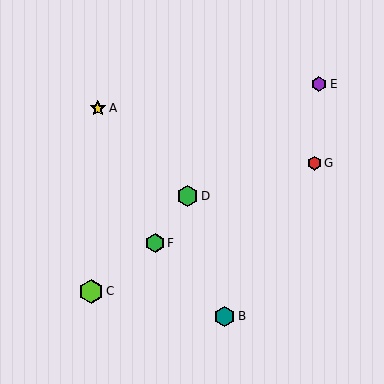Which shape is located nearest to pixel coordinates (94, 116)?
The yellow star (labeled A) at (98, 108) is nearest to that location.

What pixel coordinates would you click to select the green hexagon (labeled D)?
Click at (188, 196) to select the green hexagon D.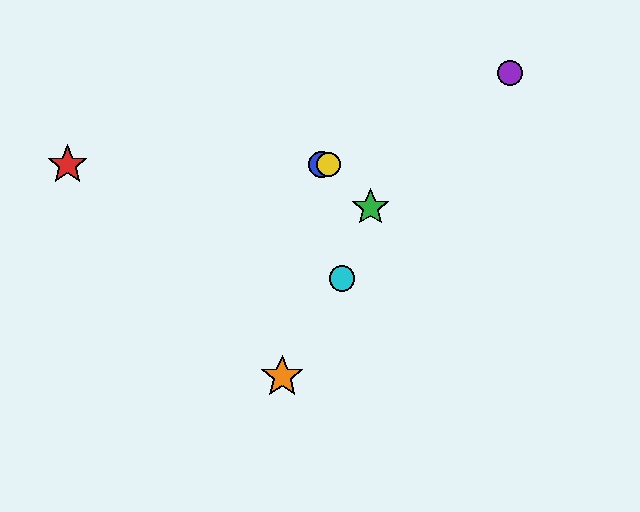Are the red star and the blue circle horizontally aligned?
Yes, both are at y≈165.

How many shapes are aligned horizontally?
3 shapes (the red star, the blue circle, the yellow circle) are aligned horizontally.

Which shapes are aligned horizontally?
The red star, the blue circle, the yellow circle are aligned horizontally.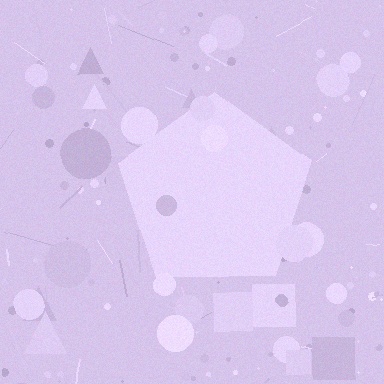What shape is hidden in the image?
A pentagon is hidden in the image.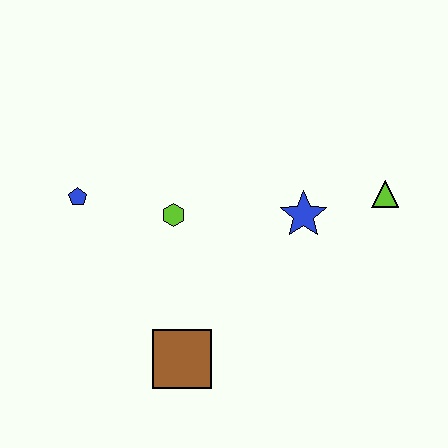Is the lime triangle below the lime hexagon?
No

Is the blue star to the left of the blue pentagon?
No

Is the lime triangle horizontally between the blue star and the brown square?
No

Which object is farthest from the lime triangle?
The blue pentagon is farthest from the lime triangle.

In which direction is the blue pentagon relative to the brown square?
The blue pentagon is above the brown square.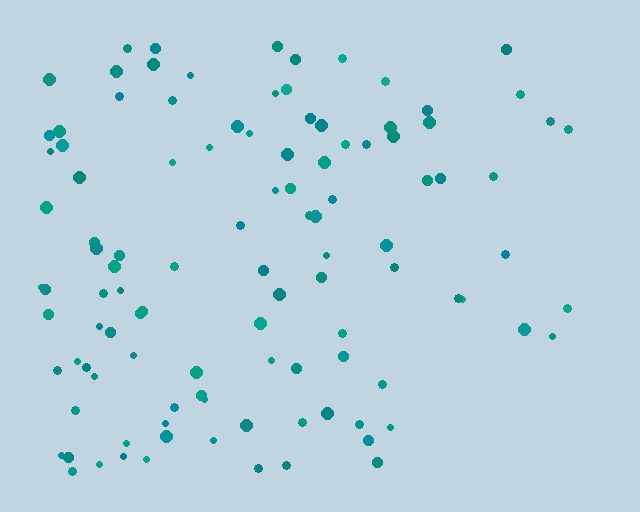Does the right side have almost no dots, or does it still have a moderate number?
Still a moderate number, just noticeably fewer than the left.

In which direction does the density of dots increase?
From right to left, with the left side densest.